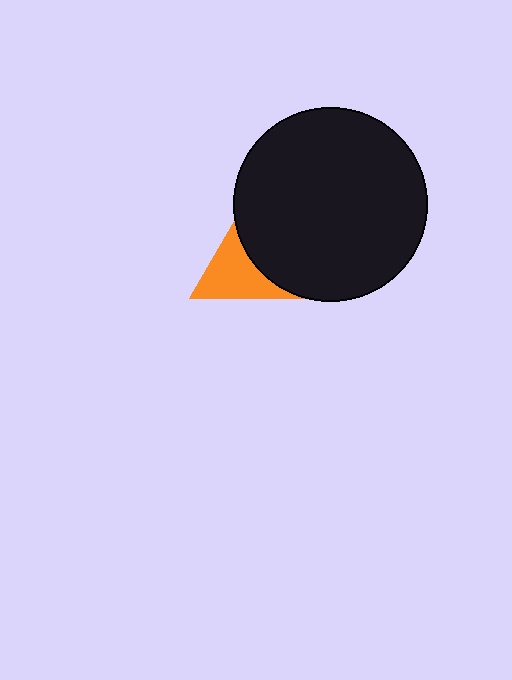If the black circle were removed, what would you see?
You would see the complete orange triangle.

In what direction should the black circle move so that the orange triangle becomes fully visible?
The black circle should move right. That is the shortest direction to clear the overlap and leave the orange triangle fully visible.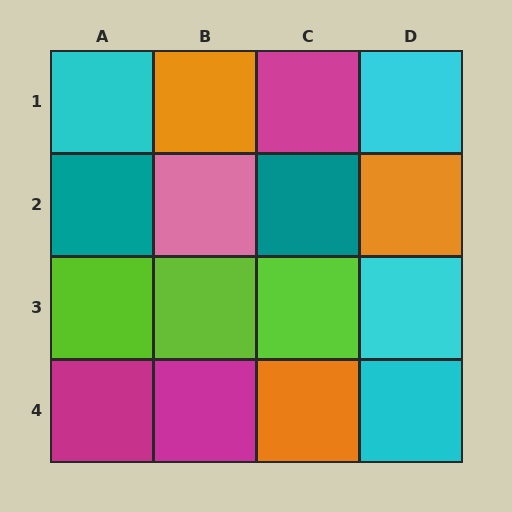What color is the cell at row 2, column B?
Pink.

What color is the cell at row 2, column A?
Teal.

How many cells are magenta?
3 cells are magenta.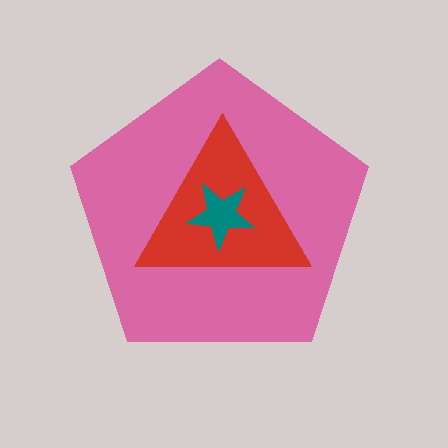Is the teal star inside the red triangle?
Yes.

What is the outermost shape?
The pink pentagon.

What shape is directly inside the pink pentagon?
The red triangle.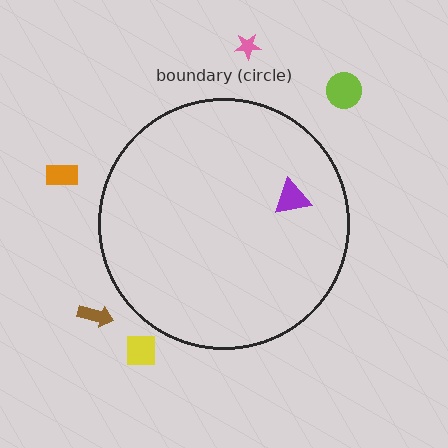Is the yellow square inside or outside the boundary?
Outside.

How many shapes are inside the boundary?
1 inside, 5 outside.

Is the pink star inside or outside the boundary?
Outside.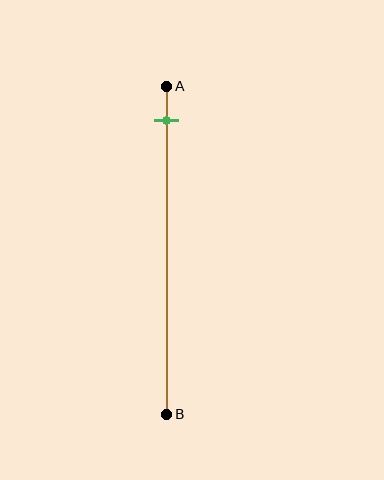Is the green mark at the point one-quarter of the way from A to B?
No, the mark is at about 10% from A, not at the 25% one-quarter point.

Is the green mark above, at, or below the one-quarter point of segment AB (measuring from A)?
The green mark is above the one-quarter point of segment AB.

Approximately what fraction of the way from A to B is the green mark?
The green mark is approximately 10% of the way from A to B.